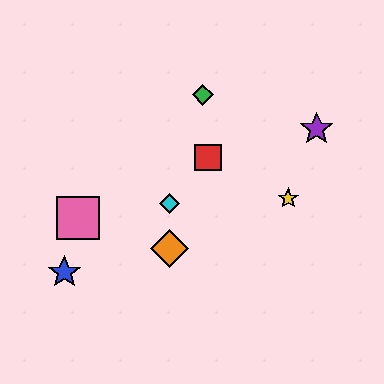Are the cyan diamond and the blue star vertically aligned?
No, the cyan diamond is at x≈169 and the blue star is at x≈64.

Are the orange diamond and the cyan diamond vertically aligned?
Yes, both are at x≈169.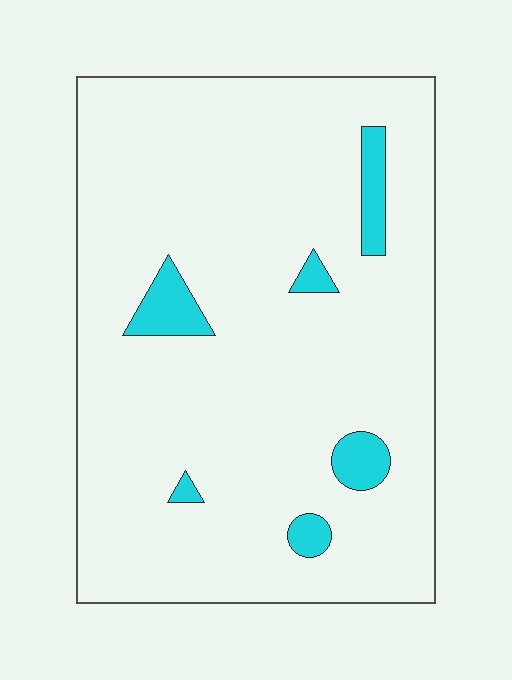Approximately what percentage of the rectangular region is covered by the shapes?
Approximately 5%.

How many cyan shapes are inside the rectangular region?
6.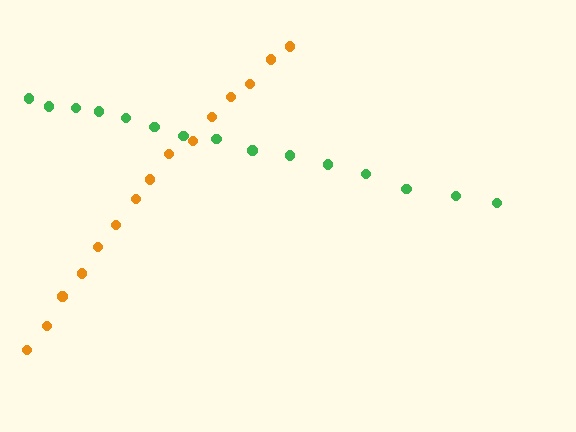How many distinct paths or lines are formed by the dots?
There are 2 distinct paths.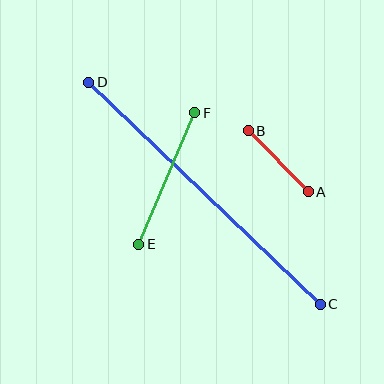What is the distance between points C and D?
The distance is approximately 321 pixels.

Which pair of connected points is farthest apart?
Points C and D are farthest apart.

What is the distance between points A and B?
The distance is approximately 86 pixels.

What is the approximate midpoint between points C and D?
The midpoint is at approximately (205, 193) pixels.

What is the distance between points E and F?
The distance is approximately 143 pixels.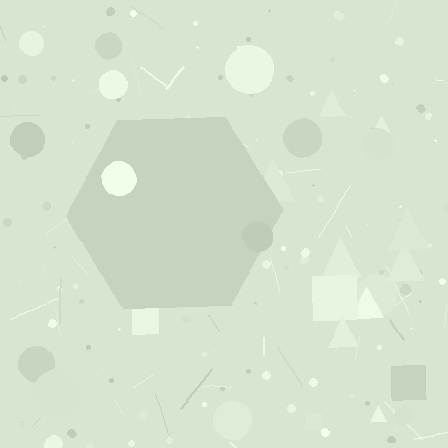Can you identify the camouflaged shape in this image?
The camouflaged shape is a hexagon.